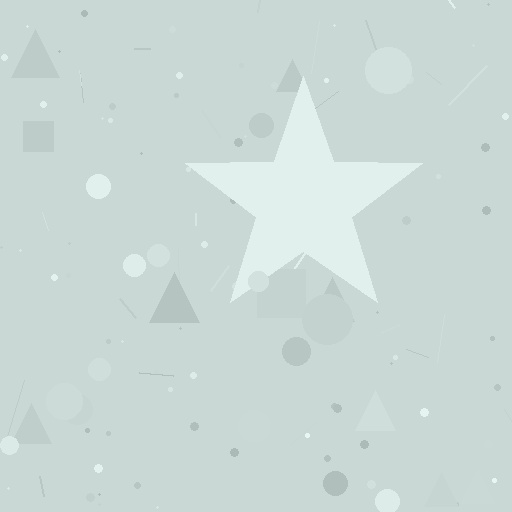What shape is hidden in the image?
A star is hidden in the image.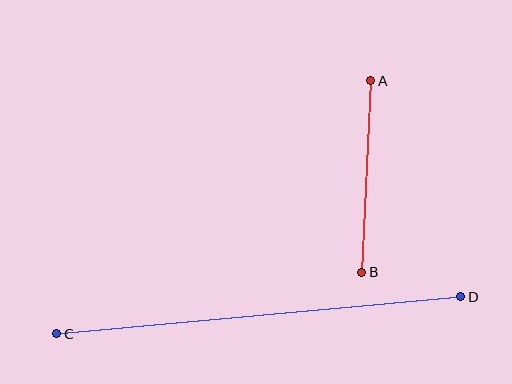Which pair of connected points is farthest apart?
Points C and D are farthest apart.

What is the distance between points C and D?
The distance is approximately 405 pixels.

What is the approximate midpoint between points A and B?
The midpoint is at approximately (366, 177) pixels.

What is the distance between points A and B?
The distance is approximately 191 pixels.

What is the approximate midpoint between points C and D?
The midpoint is at approximately (259, 315) pixels.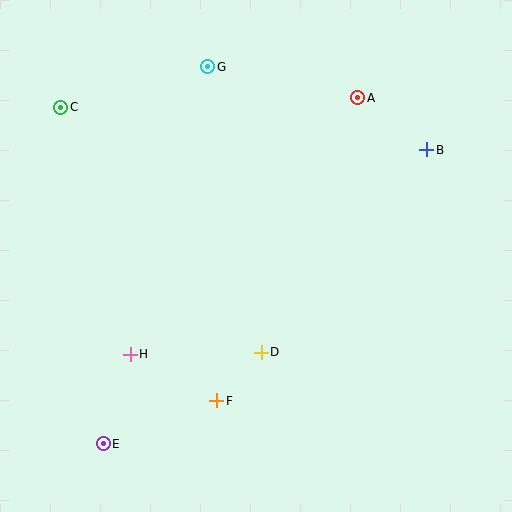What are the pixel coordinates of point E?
Point E is at (103, 444).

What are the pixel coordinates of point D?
Point D is at (261, 352).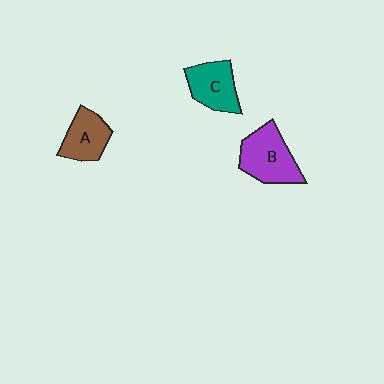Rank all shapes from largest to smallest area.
From largest to smallest: B (purple), C (teal), A (brown).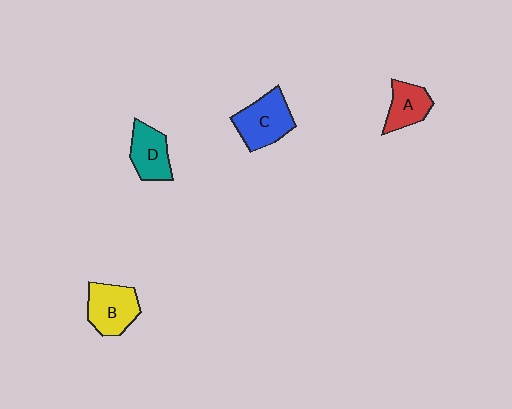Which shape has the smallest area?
Shape A (red).